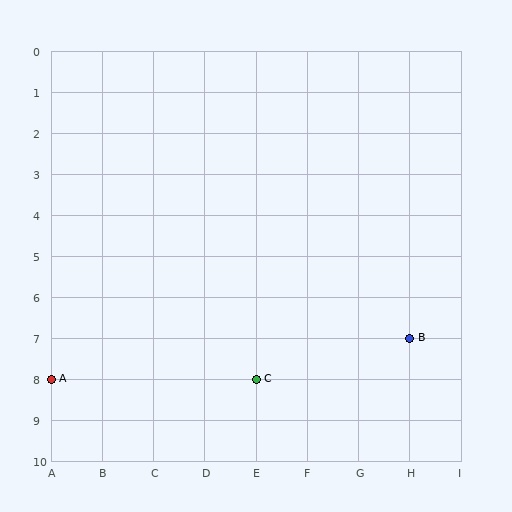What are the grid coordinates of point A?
Point A is at grid coordinates (A, 8).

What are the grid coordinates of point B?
Point B is at grid coordinates (H, 7).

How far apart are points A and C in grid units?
Points A and C are 4 columns apart.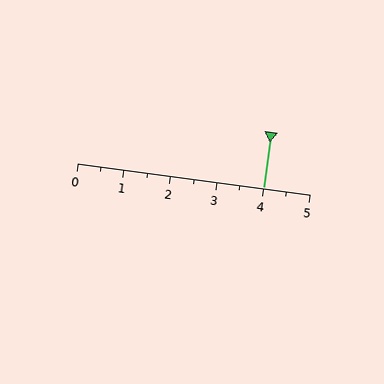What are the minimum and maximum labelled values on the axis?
The axis runs from 0 to 5.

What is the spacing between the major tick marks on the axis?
The major ticks are spaced 1 apart.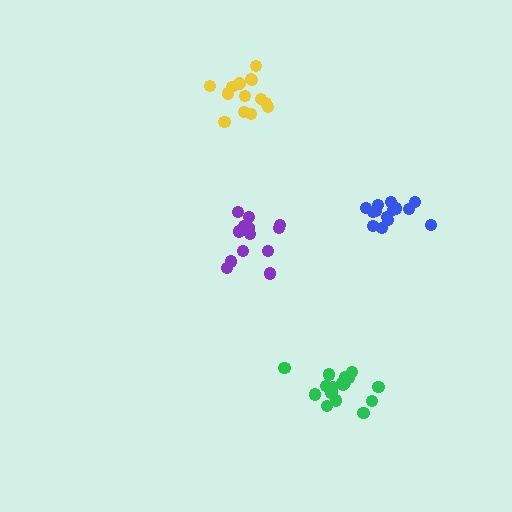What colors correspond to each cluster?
The clusters are colored: purple, blue, yellow, green.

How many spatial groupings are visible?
There are 4 spatial groupings.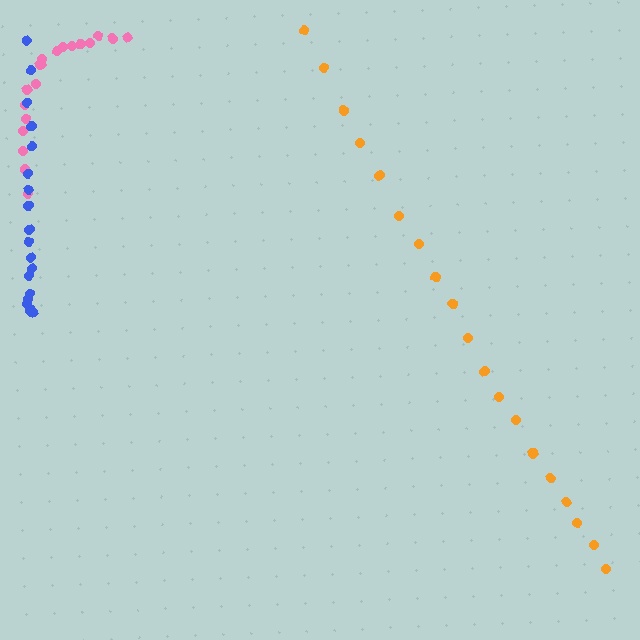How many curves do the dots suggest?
There are 3 distinct paths.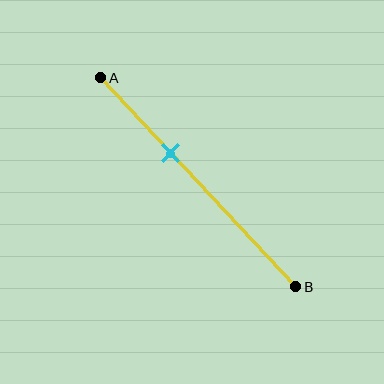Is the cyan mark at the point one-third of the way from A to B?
Yes, the mark is approximately at the one-third point.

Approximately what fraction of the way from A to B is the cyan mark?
The cyan mark is approximately 35% of the way from A to B.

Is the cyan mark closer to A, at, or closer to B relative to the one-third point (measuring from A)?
The cyan mark is approximately at the one-third point of segment AB.